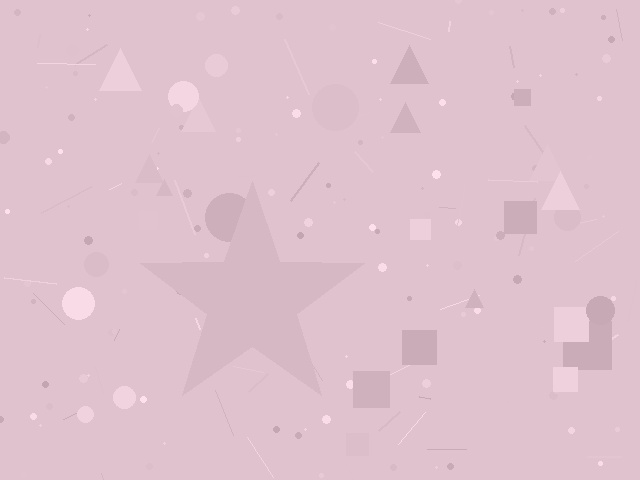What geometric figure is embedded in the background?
A star is embedded in the background.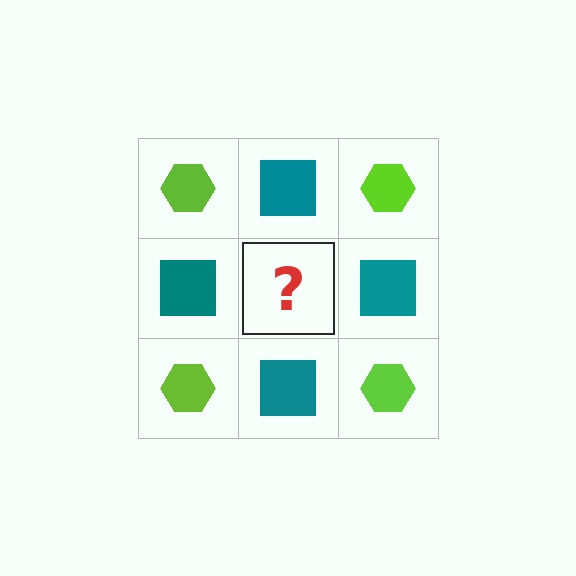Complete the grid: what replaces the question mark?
The question mark should be replaced with a lime hexagon.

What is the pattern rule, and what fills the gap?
The rule is that it alternates lime hexagon and teal square in a checkerboard pattern. The gap should be filled with a lime hexagon.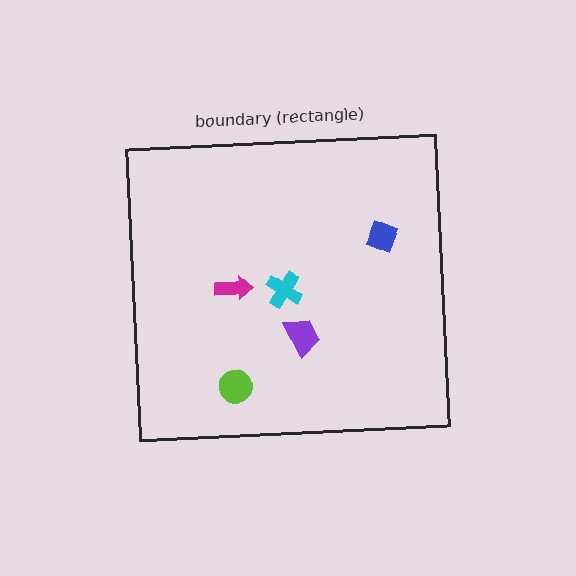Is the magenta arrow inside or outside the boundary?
Inside.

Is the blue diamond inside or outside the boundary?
Inside.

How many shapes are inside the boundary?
5 inside, 0 outside.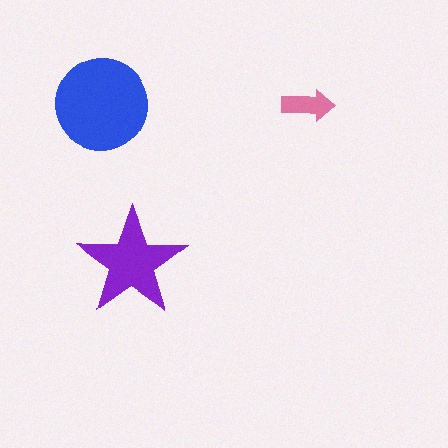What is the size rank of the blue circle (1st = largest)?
1st.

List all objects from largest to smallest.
The blue circle, the purple star, the pink arrow.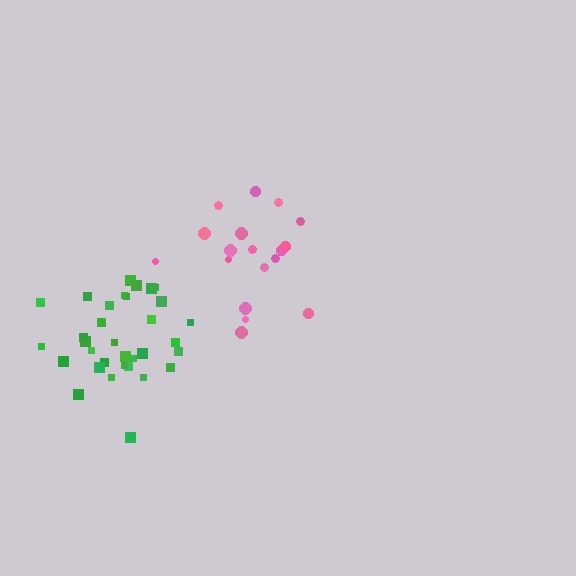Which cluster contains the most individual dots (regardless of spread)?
Green (33).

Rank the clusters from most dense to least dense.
green, pink.